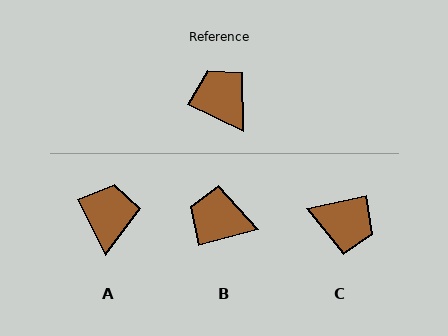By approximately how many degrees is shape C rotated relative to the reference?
Approximately 142 degrees clockwise.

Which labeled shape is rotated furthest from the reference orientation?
C, about 142 degrees away.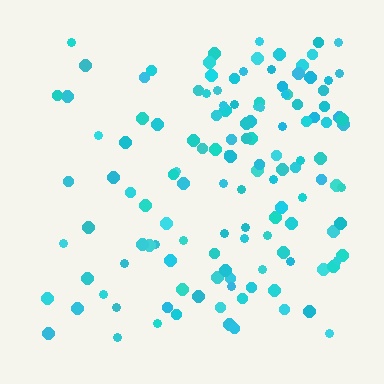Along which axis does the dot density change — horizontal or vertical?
Horizontal.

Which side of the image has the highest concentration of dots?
The right.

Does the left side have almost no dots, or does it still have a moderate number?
Still a moderate number, just noticeably fewer than the right.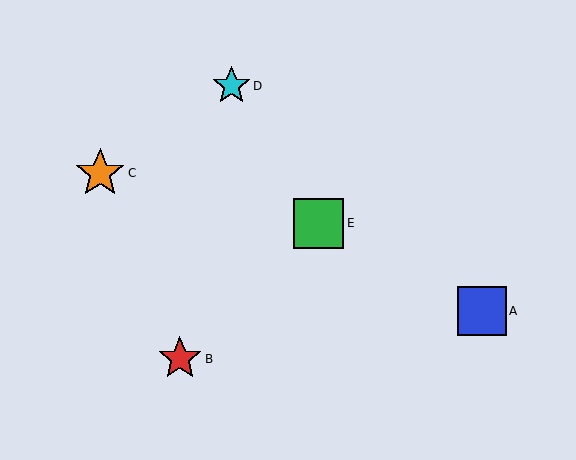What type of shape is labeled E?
Shape E is a green square.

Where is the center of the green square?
The center of the green square is at (319, 223).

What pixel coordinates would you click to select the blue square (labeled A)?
Click at (482, 311) to select the blue square A.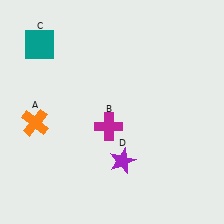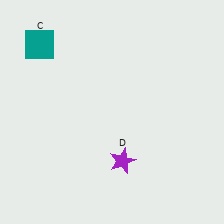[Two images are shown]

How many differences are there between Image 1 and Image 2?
There are 2 differences between the two images.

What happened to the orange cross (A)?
The orange cross (A) was removed in Image 2. It was in the bottom-left area of Image 1.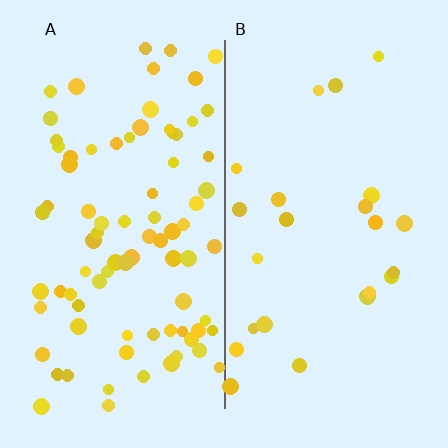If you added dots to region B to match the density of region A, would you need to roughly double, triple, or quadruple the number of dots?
Approximately quadruple.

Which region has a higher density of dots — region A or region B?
A (the left).